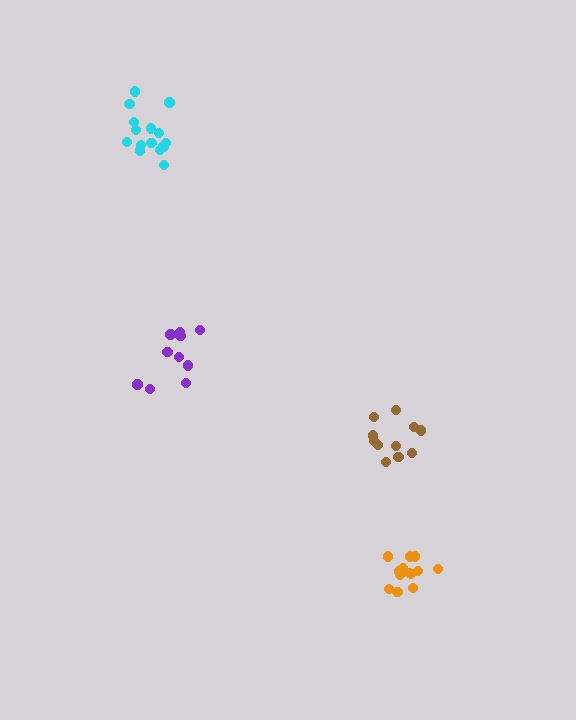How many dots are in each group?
Group 1: 15 dots, Group 2: 13 dots, Group 3: 10 dots, Group 4: 11 dots (49 total).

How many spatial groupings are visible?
There are 4 spatial groupings.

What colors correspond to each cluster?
The clusters are colored: cyan, orange, purple, brown.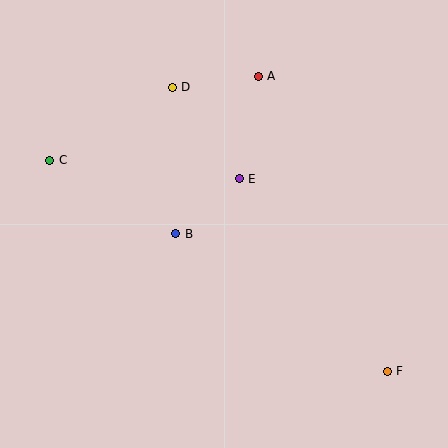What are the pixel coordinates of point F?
Point F is at (387, 371).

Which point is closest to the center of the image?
Point E at (239, 179) is closest to the center.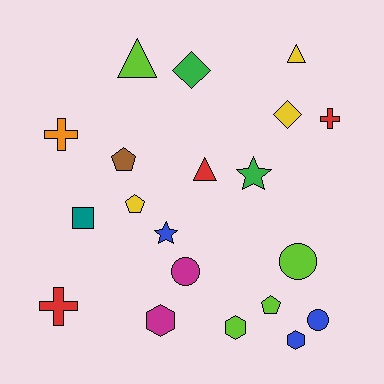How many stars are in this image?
There are 2 stars.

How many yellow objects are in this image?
There are 3 yellow objects.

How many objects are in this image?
There are 20 objects.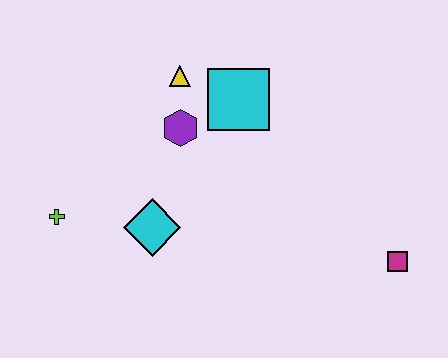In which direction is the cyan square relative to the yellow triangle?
The cyan square is to the right of the yellow triangle.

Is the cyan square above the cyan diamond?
Yes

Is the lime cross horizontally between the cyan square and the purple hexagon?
No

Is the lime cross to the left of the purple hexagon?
Yes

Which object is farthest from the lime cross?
The magenta square is farthest from the lime cross.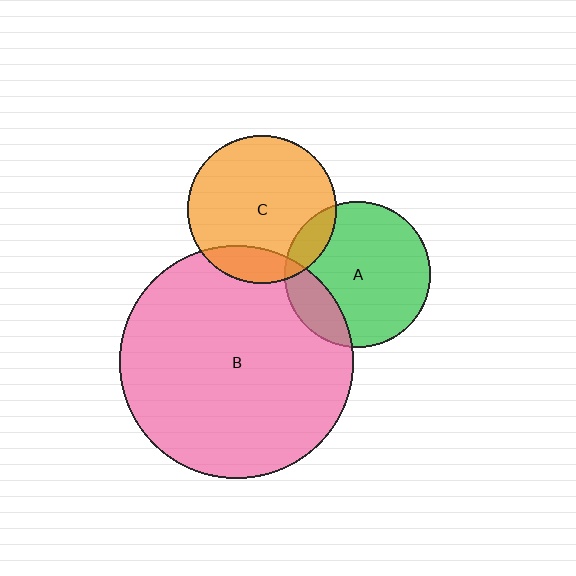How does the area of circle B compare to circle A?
Approximately 2.6 times.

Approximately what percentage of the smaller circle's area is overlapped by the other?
Approximately 15%.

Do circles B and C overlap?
Yes.